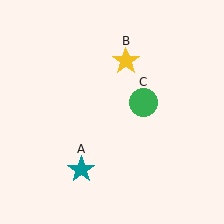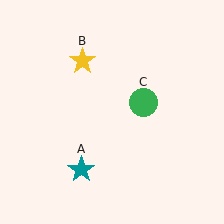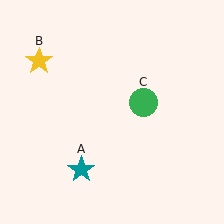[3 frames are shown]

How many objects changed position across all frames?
1 object changed position: yellow star (object B).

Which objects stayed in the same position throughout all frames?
Teal star (object A) and green circle (object C) remained stationary.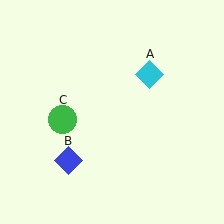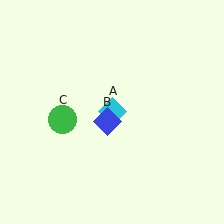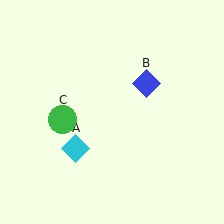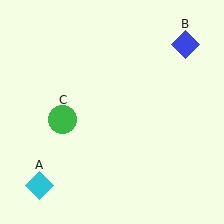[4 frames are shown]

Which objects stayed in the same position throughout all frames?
Green circle (object C) remained stationary.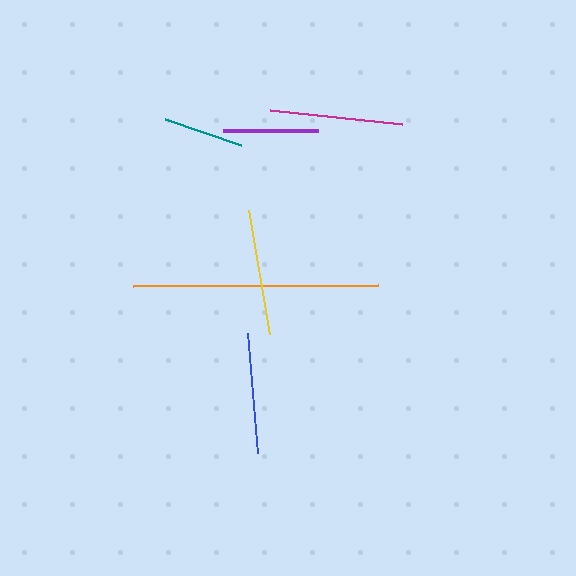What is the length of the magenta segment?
The magenta segment is approximately 132 pixels long.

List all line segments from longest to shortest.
From longest to shortest: orange, magenta, yellow, blue, purple, teal.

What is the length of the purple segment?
The purple segment is approximately 95 pixels long.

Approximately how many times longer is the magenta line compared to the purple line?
The magenta line is approximately 1.4 times the length of the purple line.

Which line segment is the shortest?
The teal line is the shortest at approximately 80 pixels.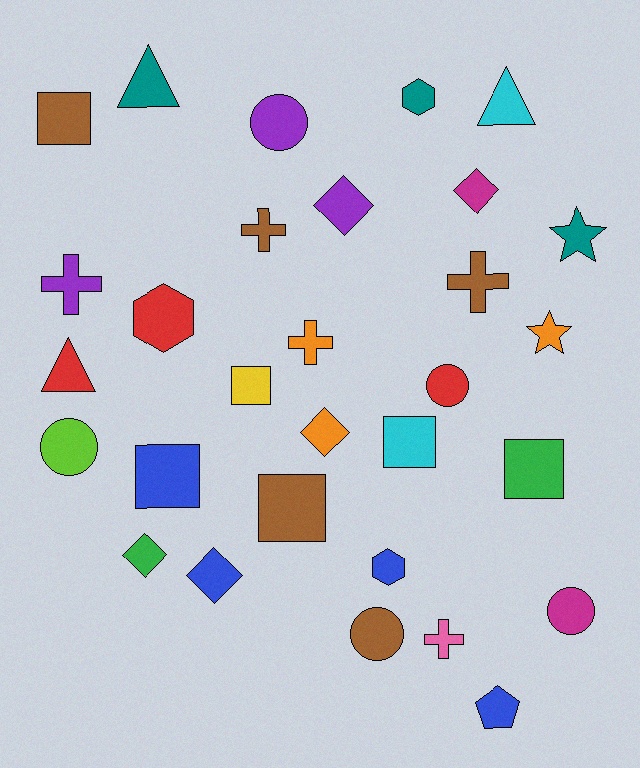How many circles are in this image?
There are 5 circles.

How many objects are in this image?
There are 30 objects.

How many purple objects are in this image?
There are 3 purple objects.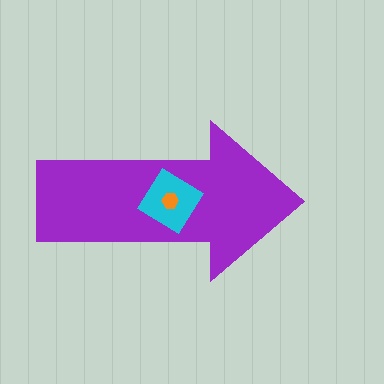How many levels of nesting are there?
3.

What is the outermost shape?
The purple arrow.